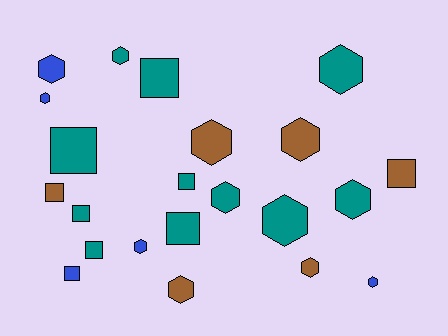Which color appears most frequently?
Teal, with 11 objects.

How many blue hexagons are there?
There are 4 blue hexagons.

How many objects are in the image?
There are 22 objects.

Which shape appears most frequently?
Hexagon, with 13 objects.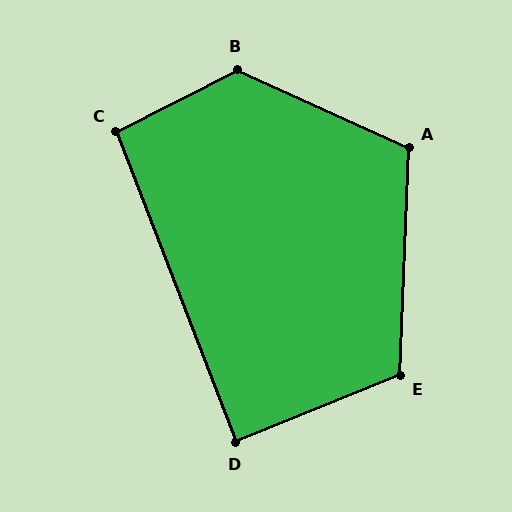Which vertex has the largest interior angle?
B, at approximately 128 degrees.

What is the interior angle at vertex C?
Approximately 96 degrees (obtuse).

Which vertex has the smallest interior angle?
D, at approximately 89 degrees.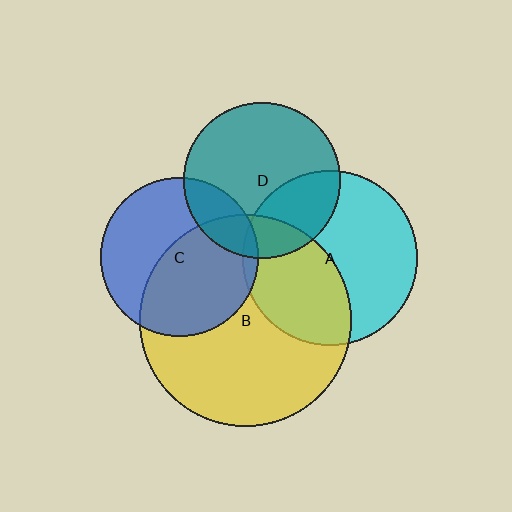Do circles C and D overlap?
Yes.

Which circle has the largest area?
Circle B (yellow).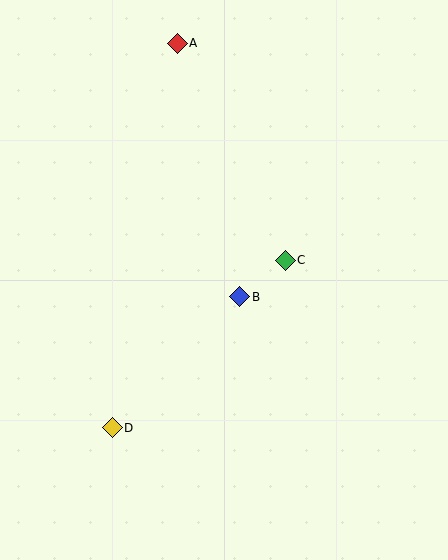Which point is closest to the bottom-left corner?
Point D is closest to the bottom-left corner.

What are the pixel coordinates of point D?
Point D is at (112, 428).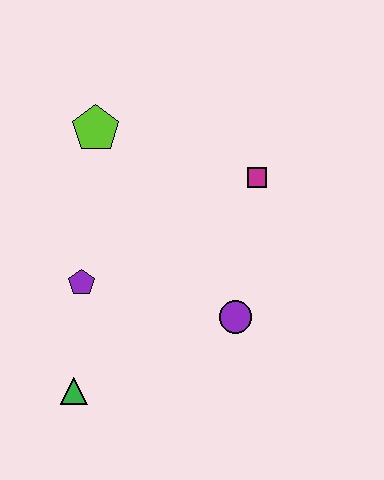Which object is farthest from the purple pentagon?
The magenta square is farthest from the purple pentagon.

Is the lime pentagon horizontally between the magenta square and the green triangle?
Yes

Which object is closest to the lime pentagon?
The purple pentagon is closest to the lime pentagon.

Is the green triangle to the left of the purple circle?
Yes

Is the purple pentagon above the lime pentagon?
No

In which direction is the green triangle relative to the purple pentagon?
The green triangle is below the purple pentagon.